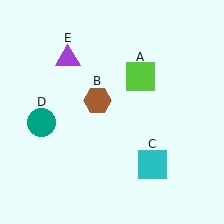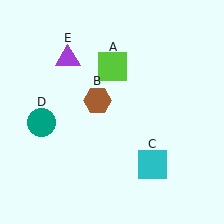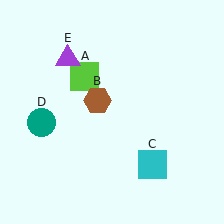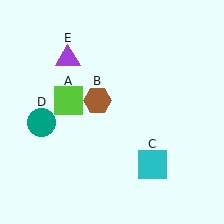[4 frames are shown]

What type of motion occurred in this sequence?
The lime square (object A) rotated counterclockwise around the center of the scene.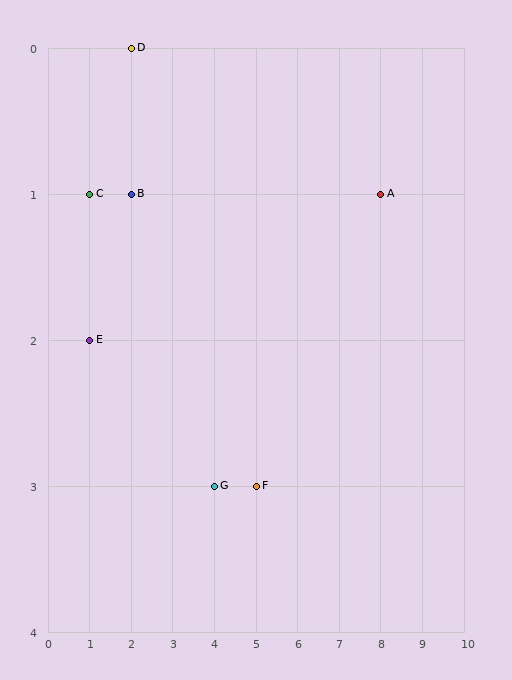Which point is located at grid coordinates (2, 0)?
Point D is at (2, 0).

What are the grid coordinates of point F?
Point F is at grid coordinates (5, 3).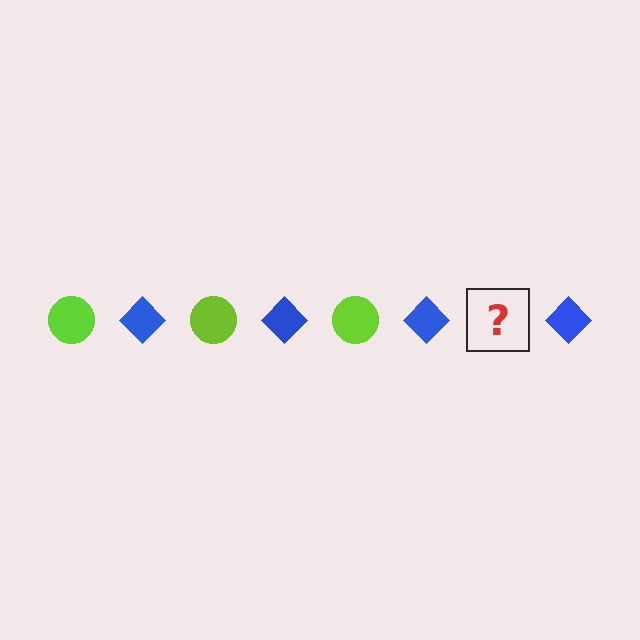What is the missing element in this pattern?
The missing element is a lime circle.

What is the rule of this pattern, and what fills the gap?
The rule is that the pattern alternates between lime circle and blue diamond. The gap should be filled with a lime circle.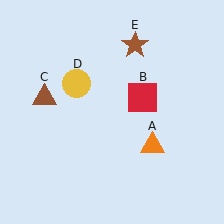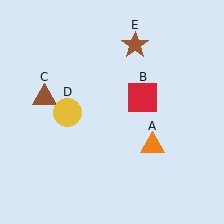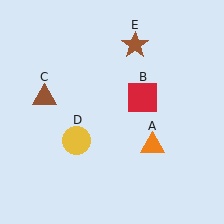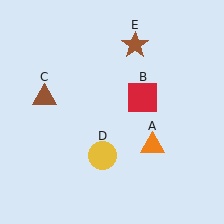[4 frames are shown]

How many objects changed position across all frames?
1 object changed position: yellow circle (object D).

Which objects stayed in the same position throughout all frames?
Orange triangle (object A) and red square (object B) and brown triangle (object C) and brown star (object E) remained stationary.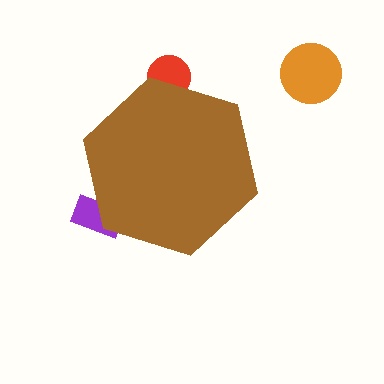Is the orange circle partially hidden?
No, the orange circle is fully visible.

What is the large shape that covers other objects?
A brown hexagon.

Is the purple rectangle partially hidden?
Yes, the purple rectangle is partially hidden behind the brown hexagon.